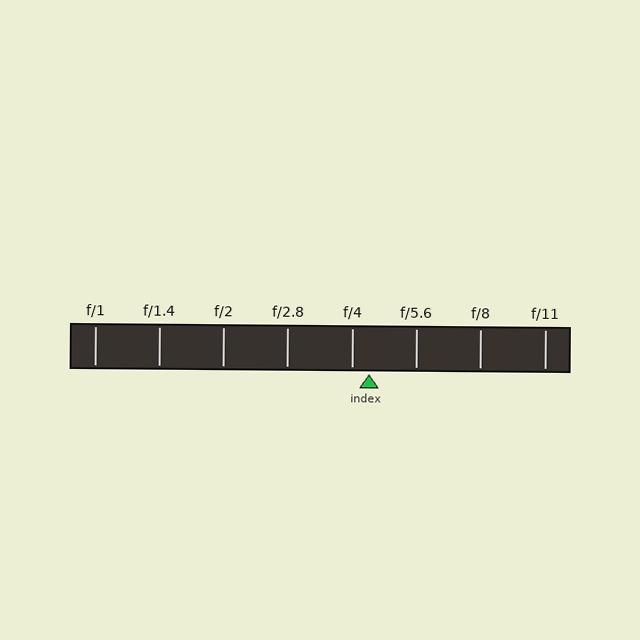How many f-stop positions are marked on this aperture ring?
There are 8 f-stop positions marked.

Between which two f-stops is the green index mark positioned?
The index mark is between f/4 and f/5.6.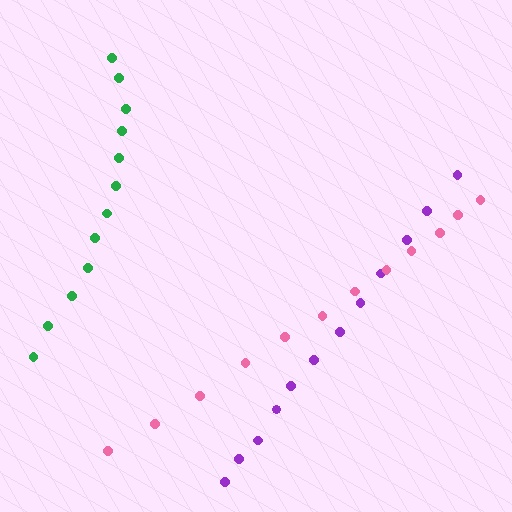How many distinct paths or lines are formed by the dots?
There are 3 distinct paths.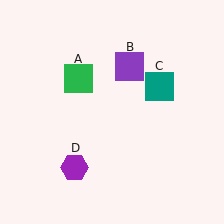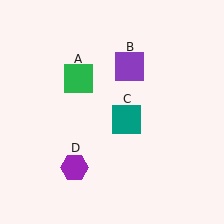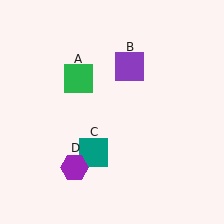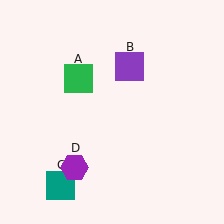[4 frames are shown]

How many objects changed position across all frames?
1 object changed position: teal square (object C).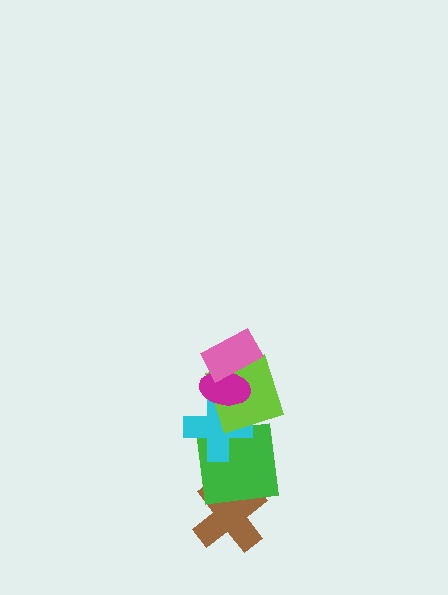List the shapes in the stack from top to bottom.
From top to bottom: the pink rectangle, the magenta ellipse, the lime square, the cyan cross, the green square, the brown cross.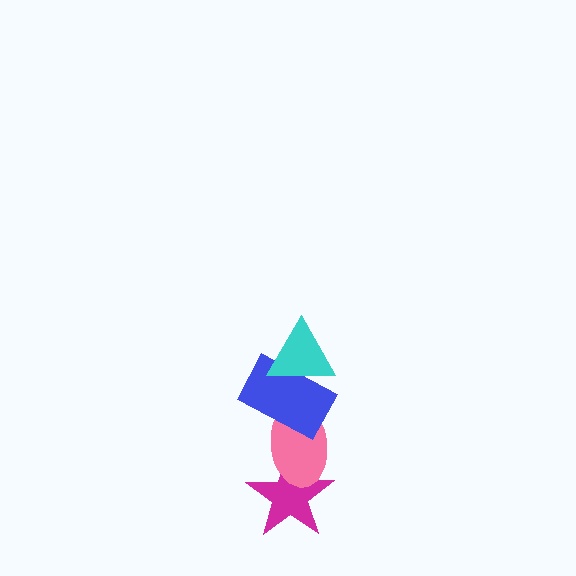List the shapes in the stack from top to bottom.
From top to bottom: the cyan triangle, the blue rectangle, the pink ellipse, the magenta star.